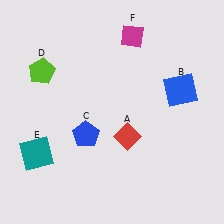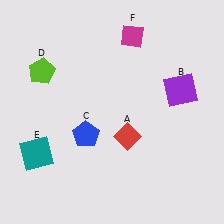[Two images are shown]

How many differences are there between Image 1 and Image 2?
There is 1 difference between the two images.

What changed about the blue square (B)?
In Image 1, B is blue. In Image 2, it changed to purple.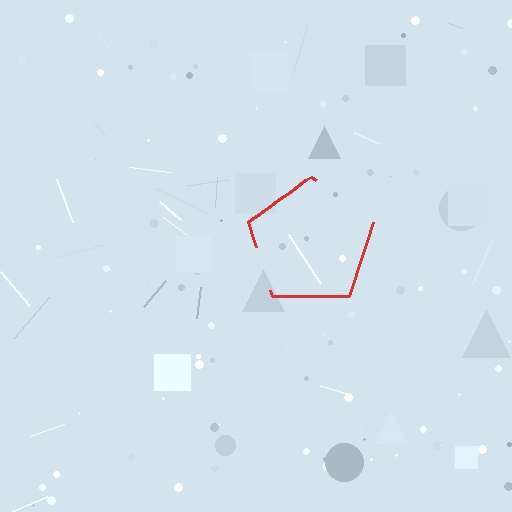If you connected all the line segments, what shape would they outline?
They would outline a pentagon.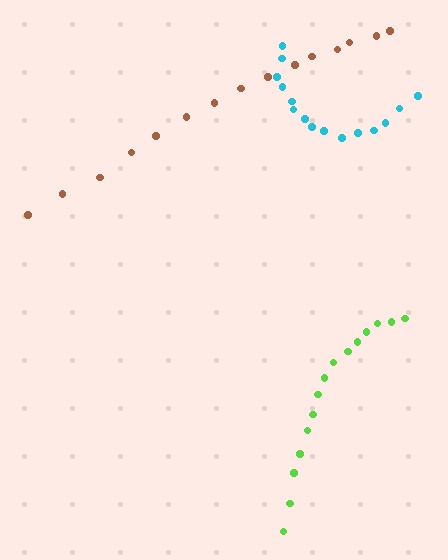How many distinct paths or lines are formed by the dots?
There are 3 distinct paths.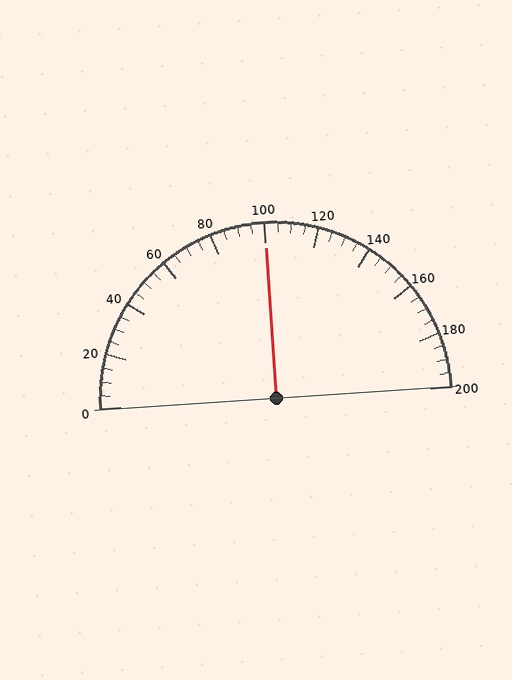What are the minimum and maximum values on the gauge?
The gauge ranges from 0 to 200.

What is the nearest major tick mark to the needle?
The nearest major tick mark is 100.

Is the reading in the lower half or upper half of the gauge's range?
The reading is in the upper half of the range (0 to 200).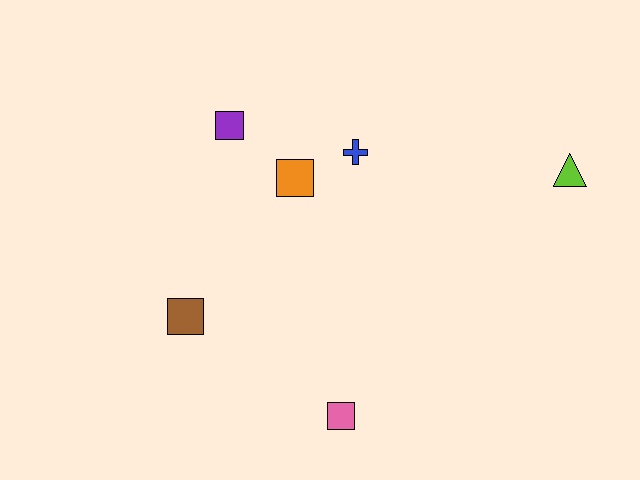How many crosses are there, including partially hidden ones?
There is 1 cross.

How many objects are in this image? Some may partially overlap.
There are 6 objects.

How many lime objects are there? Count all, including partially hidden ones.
There is 1 lime object.